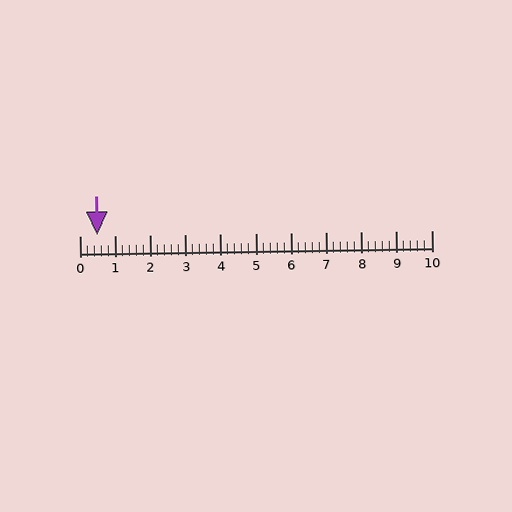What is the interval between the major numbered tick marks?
The major tick marks are spaced 1 units apart.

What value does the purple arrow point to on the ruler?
The purple arrow points to approximately 0.5.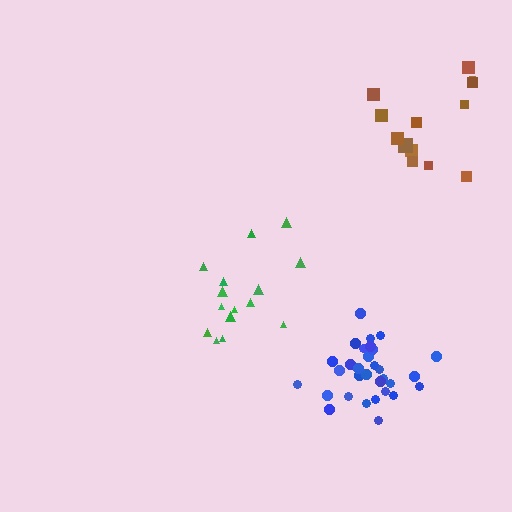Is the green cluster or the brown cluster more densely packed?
Green.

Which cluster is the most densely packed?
Blue.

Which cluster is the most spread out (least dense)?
Brown.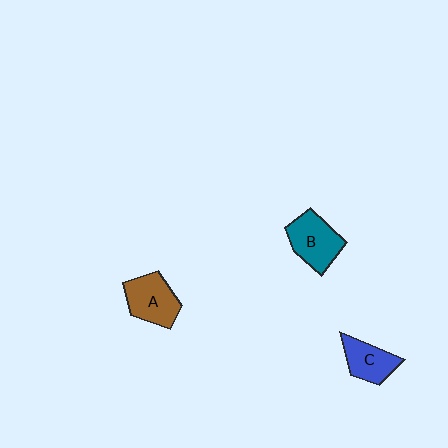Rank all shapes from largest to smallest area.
From largest to smallest: B (teal), A (brown), C (blue).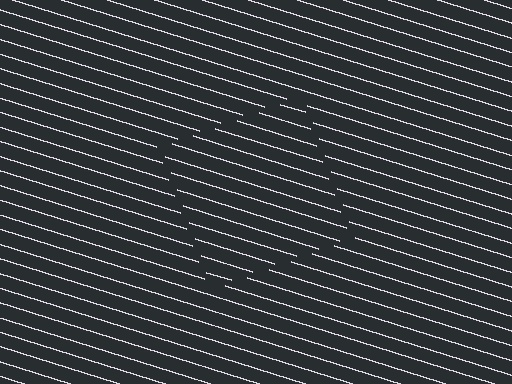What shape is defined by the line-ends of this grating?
An illusory square. The interior of the shape contains the same grating, shifted by half a period — the contour is defined by the phase discontinuity where line-ends from the inner and outer gratings abut.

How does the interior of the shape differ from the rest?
The interior of the shape contains the same grating, shifted by half a period — the contour is defined by the phase discontinuity where line-ends from the inner and outer gratings abut.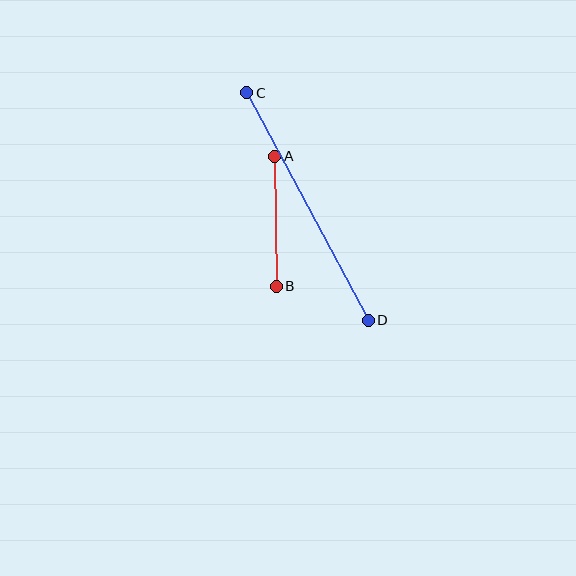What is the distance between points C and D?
The distance is approximately 258 pixels.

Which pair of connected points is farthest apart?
Points C and D are farthest apart.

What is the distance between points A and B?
The distance is approximately 130 pixels.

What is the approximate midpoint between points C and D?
The midpoint is at approximately (307, 207) pixels.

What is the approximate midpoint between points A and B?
The midpoint is at approximately (276, 221) pixels.